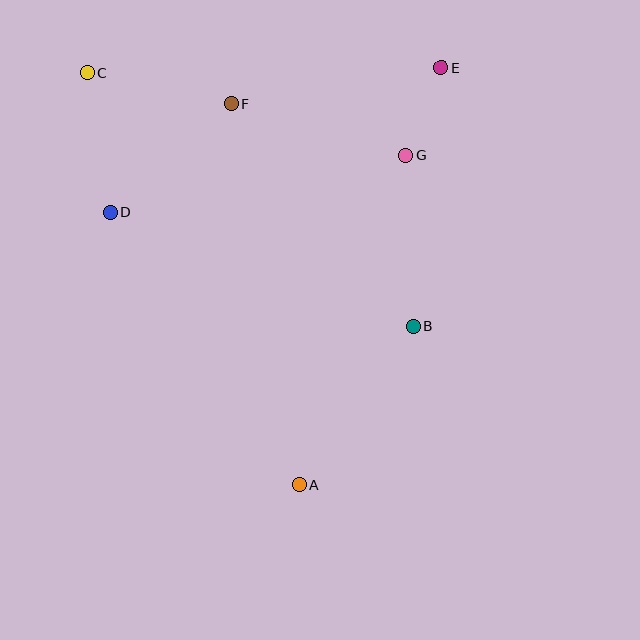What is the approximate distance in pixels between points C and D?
The distance between C and D is approximately 141 pixels.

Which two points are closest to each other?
Points E and G are closest to each other.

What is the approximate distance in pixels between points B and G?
The distance between B and G is approximately 171 pixels.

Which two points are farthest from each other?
Points A and C are farthest from each other.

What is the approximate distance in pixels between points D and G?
The distance between D and G is approximately 301 pixels.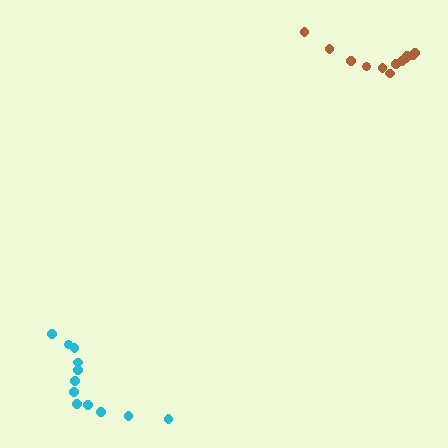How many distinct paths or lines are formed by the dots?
There are 2 distinct paths.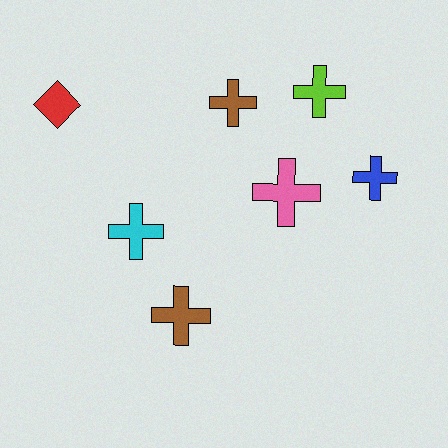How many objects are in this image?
There are 7 objects.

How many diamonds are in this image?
There is 1 diamond.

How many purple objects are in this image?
There are no purple objects.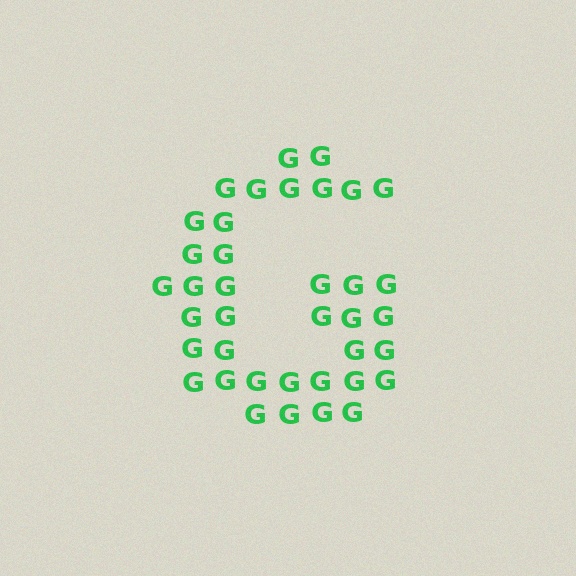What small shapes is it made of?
It is made of small letter G's.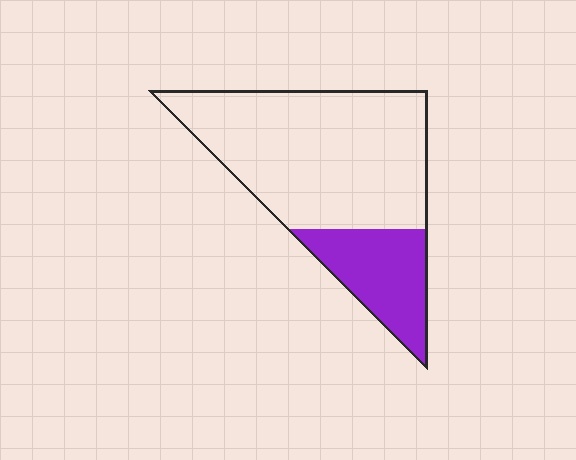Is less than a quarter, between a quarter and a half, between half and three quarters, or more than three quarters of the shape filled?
Between a quarter and a half.